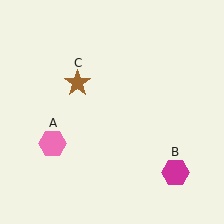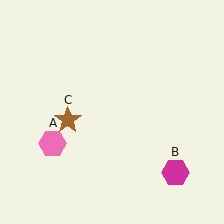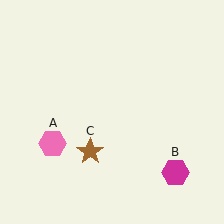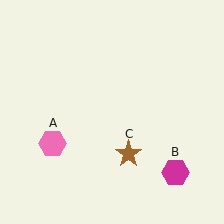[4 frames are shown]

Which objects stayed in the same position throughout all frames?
Pink hexagon (object A) and magenta hexagon (object B) remained stationary.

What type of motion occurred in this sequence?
The brown star (object C) rotated counterclockwise around the center of the scene.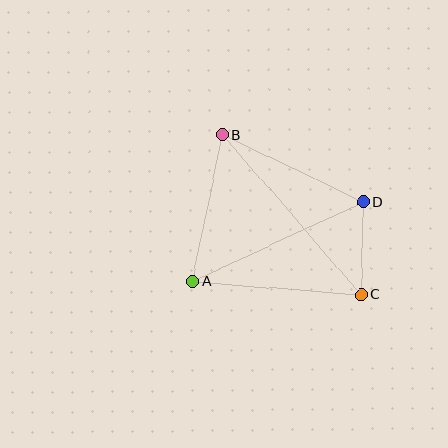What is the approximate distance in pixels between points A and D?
The distance between A and D is approximately 188 pixels.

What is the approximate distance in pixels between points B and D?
The distance between B and D is approximately 156 pixels.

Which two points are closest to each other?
Points C and D are closest to each other.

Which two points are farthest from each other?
Points B and C are farthest from each other.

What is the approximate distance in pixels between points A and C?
The distance between A and C is approximately 169 pixels.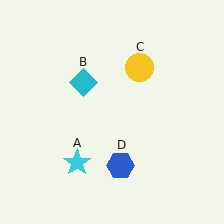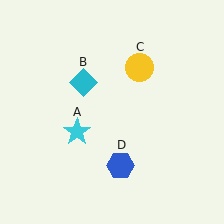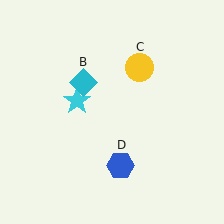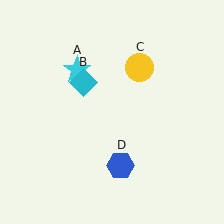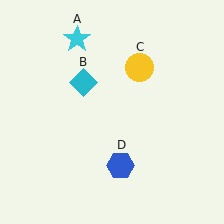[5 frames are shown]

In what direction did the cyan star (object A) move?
The cyan star (object A) moved up.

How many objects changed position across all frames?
1 object changed position: cyan star (object A).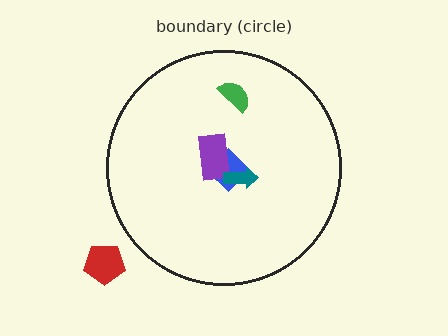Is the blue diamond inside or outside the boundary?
Inside.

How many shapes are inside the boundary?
4 inside, 1 outside.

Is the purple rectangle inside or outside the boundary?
Inside.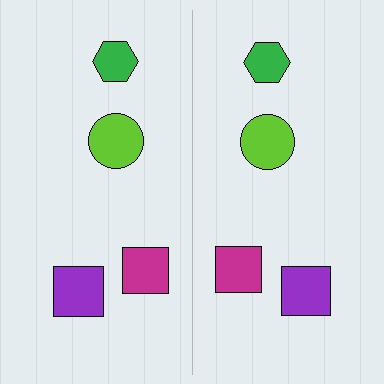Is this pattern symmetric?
Yes, this pattern has bilateral (reflection) symmetry.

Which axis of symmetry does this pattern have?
The pattern has a vertical axis of symmetry running through the center of the image.